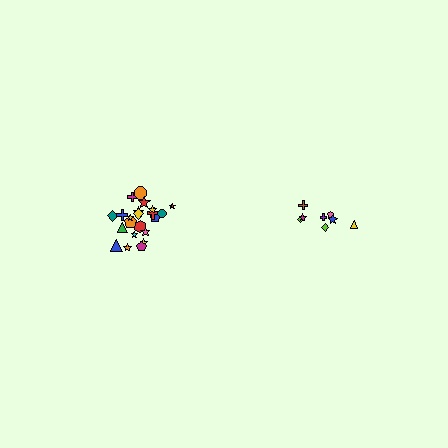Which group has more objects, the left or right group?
The left group.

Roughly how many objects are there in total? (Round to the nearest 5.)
Roughly 30 objects in total.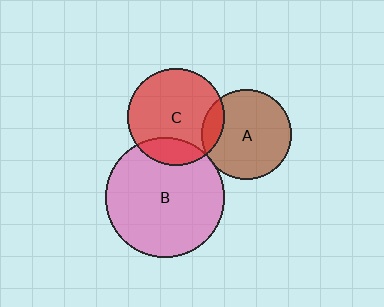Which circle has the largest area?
Circle B (pink).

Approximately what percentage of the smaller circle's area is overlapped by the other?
Approximately 20%.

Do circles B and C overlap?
Yes.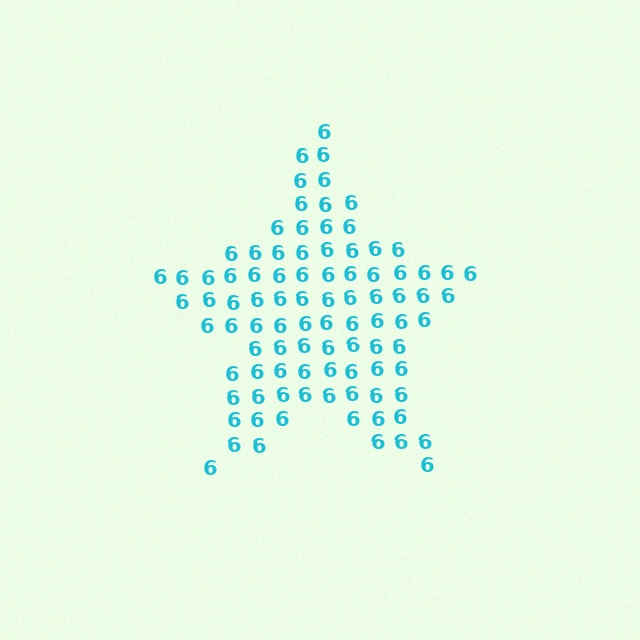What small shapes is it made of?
It is made of small digit 6's.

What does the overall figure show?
The overall figure shows a star.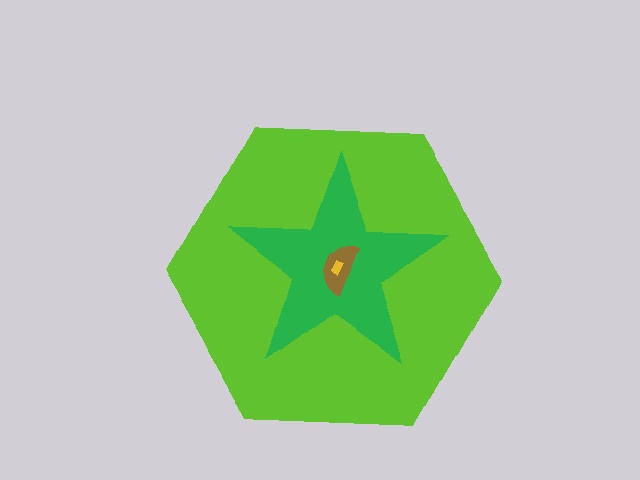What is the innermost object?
The yellow rectangle.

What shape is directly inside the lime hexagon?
The green star.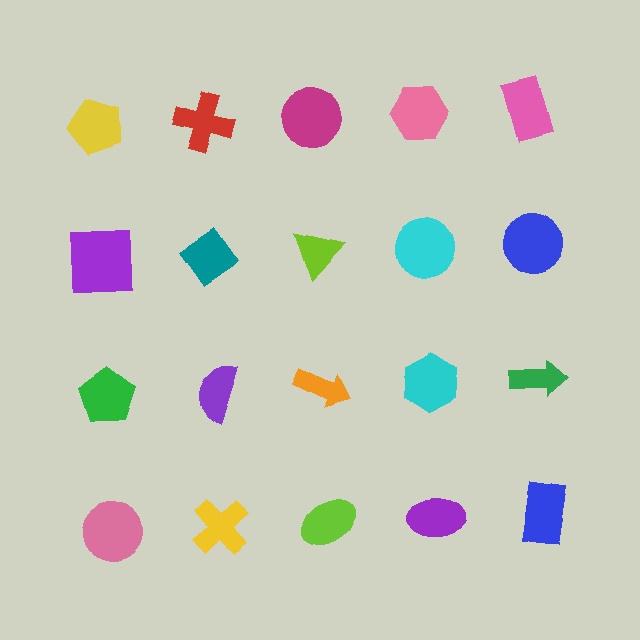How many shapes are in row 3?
5 shapes.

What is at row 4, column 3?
A lime ellipse.